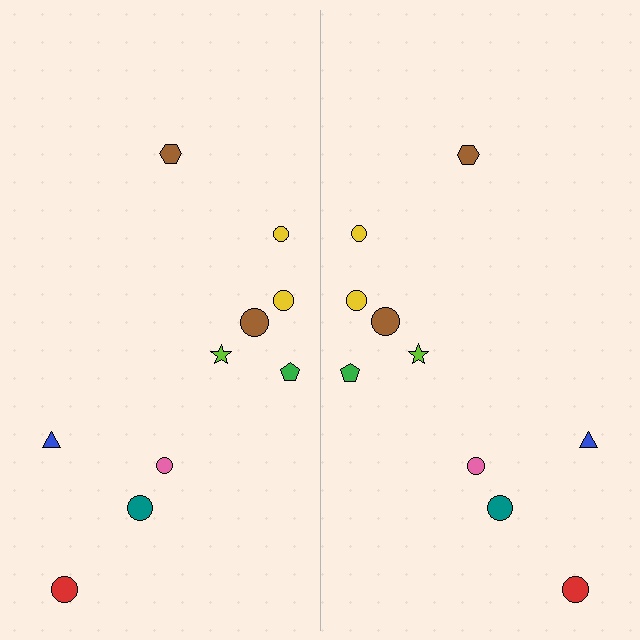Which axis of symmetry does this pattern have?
The pattern has a vertical axis of symmetry running through the center of the image.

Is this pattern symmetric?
Yes, this pattern has bilateral (reflection) symmetry.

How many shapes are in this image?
There are 20 shapes in this image.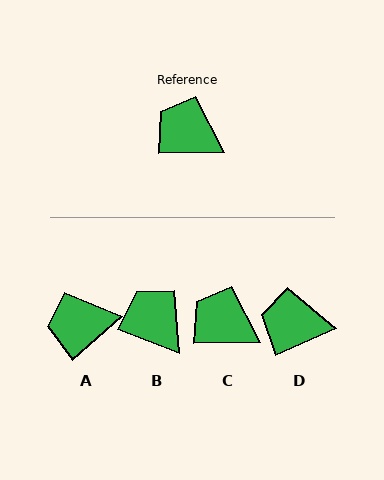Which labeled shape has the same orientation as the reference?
C.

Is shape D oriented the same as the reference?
No, it is off by about 23 degrees.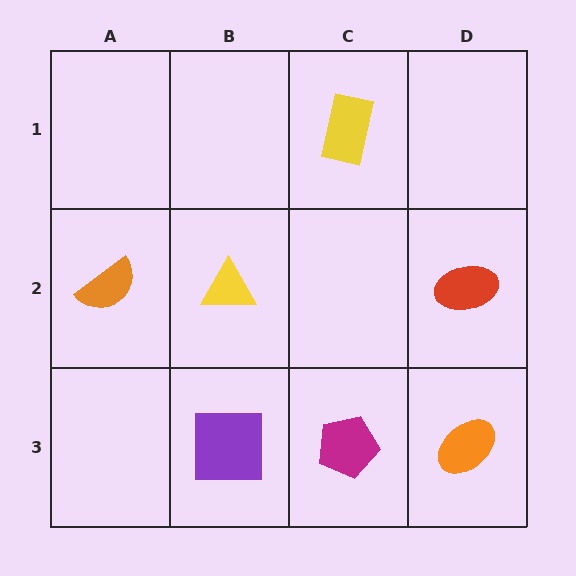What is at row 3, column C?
A magenta pentagon.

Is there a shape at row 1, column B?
No, that cell is empty.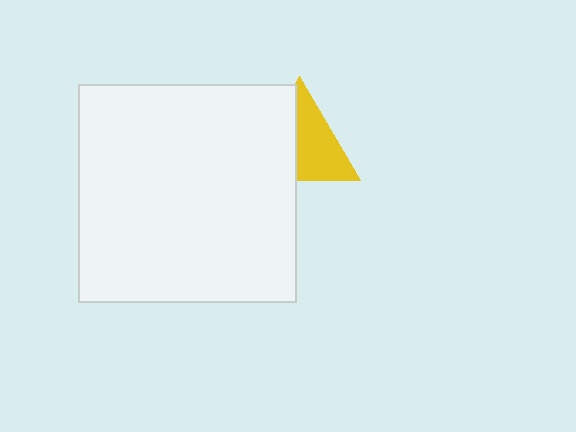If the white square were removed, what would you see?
You would see the complete yellow triangle.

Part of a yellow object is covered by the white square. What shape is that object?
It is a triangle.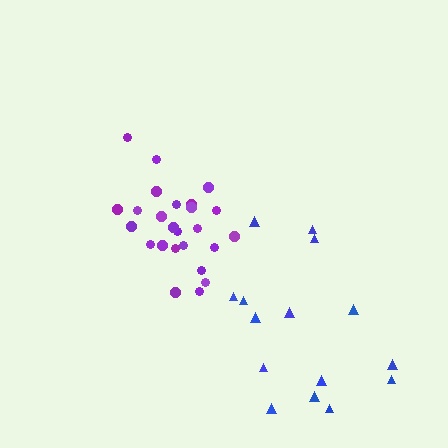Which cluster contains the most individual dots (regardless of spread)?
Purple (25).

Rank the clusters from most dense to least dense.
purple, blue.